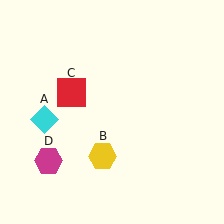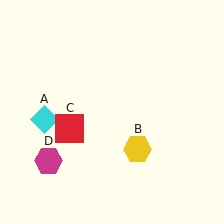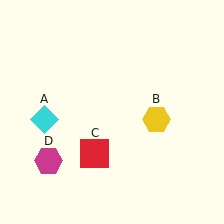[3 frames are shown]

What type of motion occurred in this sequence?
The yellow hexagon (object B), red square (object C) rotated counterclockwise around the center of the scene.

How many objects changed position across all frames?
2 objects changed position: yellow hexagon (object B), red square (object C).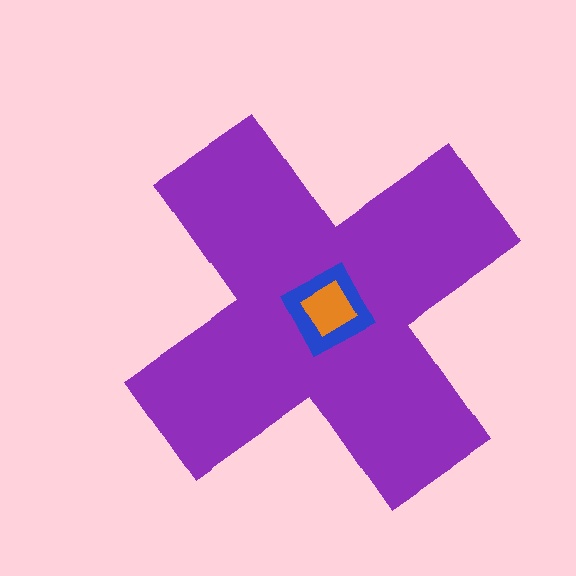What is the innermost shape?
The orange diamond.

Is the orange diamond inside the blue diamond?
Yes.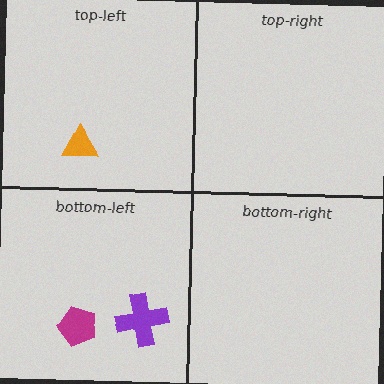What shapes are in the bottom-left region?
The magenta pentagon, the purple cross.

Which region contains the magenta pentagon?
The bottom-left region.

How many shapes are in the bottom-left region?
2.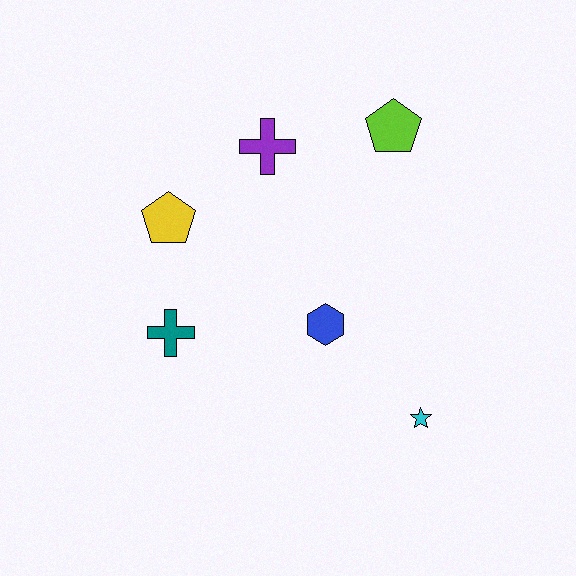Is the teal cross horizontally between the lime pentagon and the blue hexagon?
No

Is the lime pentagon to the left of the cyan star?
Yes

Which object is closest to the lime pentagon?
The purple cross is closest to the lime pentagon.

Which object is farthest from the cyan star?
The yellow pentagon is farthest from the cyan star.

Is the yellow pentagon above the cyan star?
Yes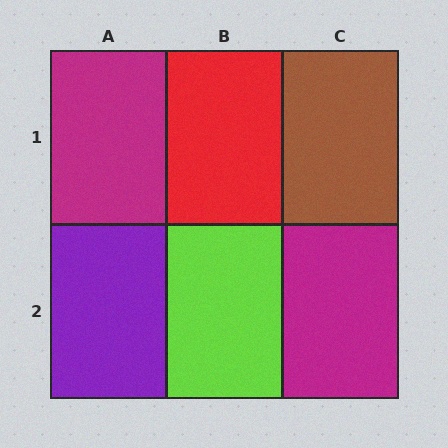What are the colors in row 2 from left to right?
Purple, lime, magenta.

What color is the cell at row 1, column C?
Brown.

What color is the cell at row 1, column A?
Magenta.